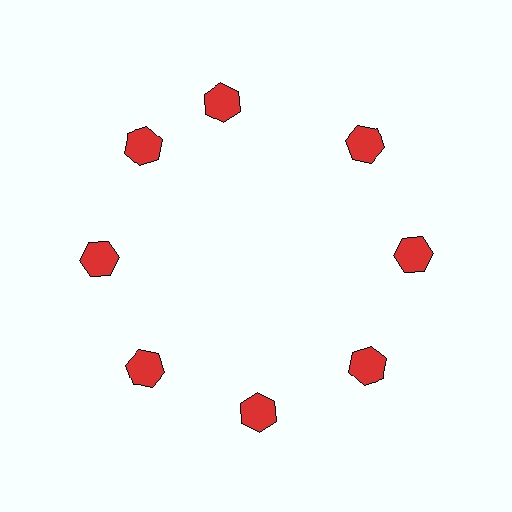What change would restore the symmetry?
The symmetry would be restored by rotating it back into even spacing with its neighbors so that all 8 hexagons sit at equal angles and equal distance from the center.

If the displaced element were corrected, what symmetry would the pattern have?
It would have 8-fold rotational symmetry — the pattern would map onto itself every 45 degrees.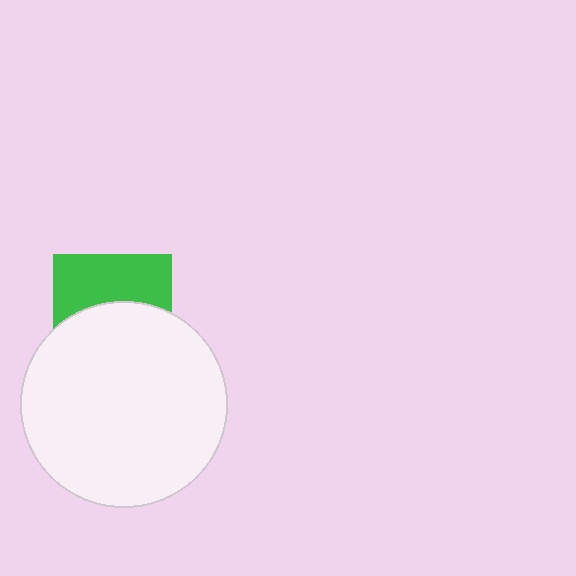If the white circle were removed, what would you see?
You would see the complete green square.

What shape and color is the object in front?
The object in front is a white circle.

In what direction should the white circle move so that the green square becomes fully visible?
The white circle should move down. That is the shortest direction to clear the overlap and leave the green square fully visible.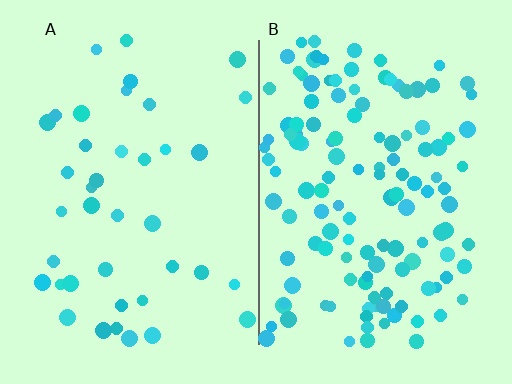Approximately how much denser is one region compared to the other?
Approximately 3.3× — region B over region A.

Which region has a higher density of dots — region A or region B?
B (the right).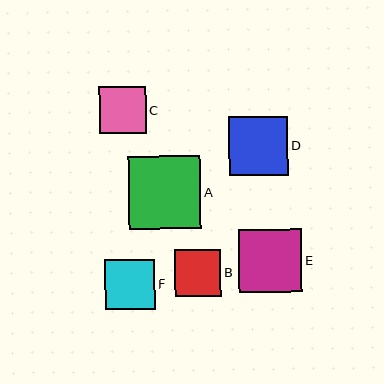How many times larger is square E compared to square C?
Square E is approximately 1.4 times the size of square C.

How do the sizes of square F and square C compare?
Square F and square C are approximately the same size.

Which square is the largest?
Square A is the largest with a size of approximately 72 pixels.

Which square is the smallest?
Square C is the smallest with a size of approximately 46 pixels.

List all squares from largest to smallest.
From largest to smallest: A, E, D, F, B, C.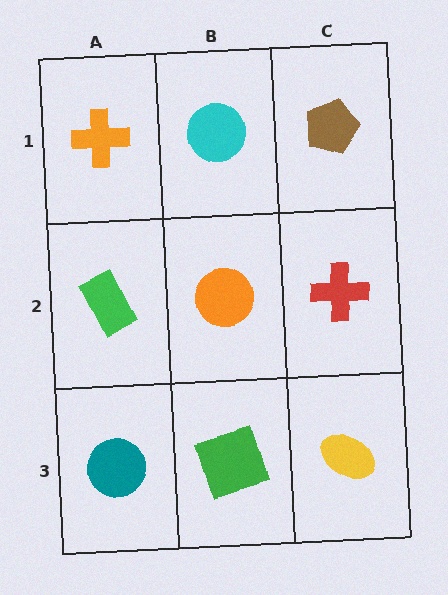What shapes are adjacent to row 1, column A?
A green rectangle (row 2, column A), a cyan circle (row 1, column B).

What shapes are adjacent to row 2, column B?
A cyan circle (row 1, column B), a green square (row 3, column B), a green rectangle (row 2, column A), a red cross (row 2, column C).